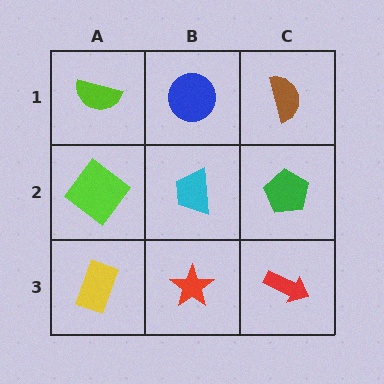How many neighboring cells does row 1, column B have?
3.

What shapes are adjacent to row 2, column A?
A lime semicircle (row 1, column A), a yellow rectangle (row 3, column A), a cyan trapezoid (row 2, column B).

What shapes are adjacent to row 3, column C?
A green pentagon (row 2, column C), a red star (row 3, column B).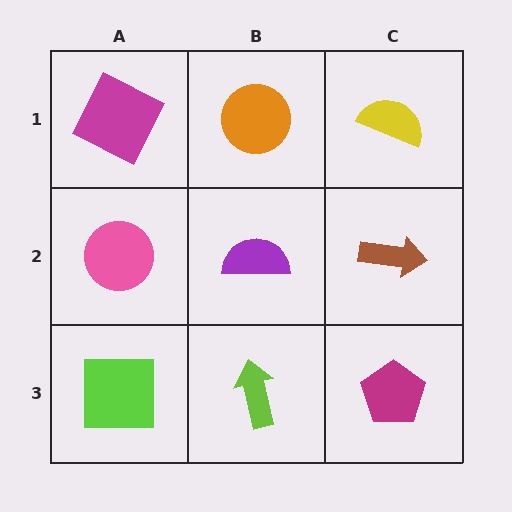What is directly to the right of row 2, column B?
A brown arrow.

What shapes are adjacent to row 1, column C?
A brown arrow (row 2, column C), an orange circle (row 1, column B).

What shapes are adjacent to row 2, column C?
A yellow semicircle (row 1, column C), a magenta pentagon (row 3, column C), a purple semicircle (row 2, column B).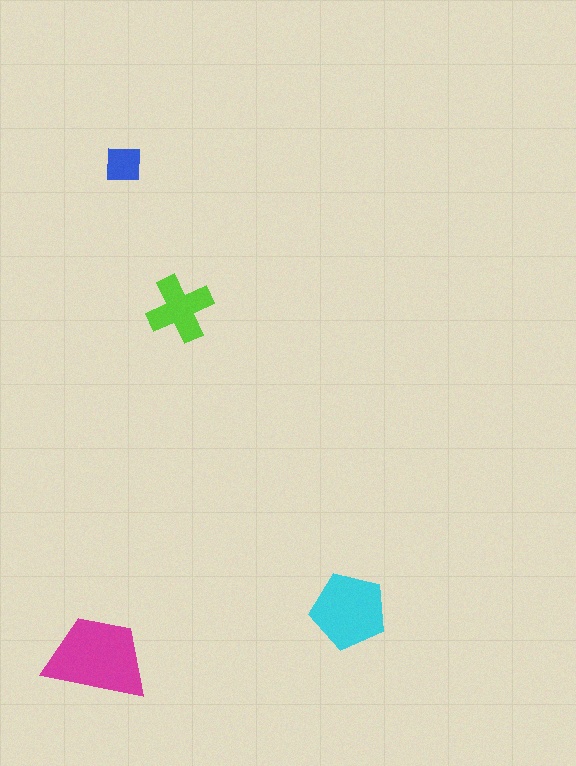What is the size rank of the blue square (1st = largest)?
4th.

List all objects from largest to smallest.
The magenta trapezoid, the cyan pentagon, the lime cross, the blue square.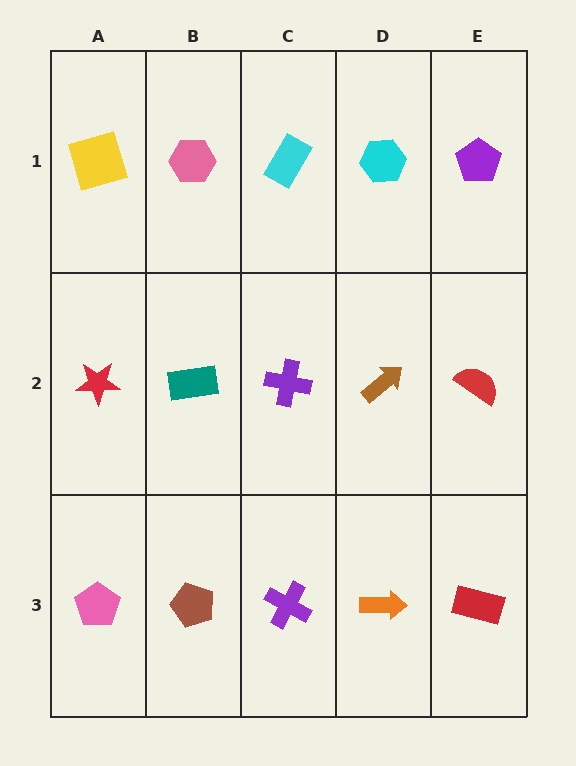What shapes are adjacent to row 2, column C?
A cyan rectangle (row 1, column C), a purple cross (row 3, column C), a teal rectangle (row 2, column B), a brown arrow (row 2, column D).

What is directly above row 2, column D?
A cyan hexagon.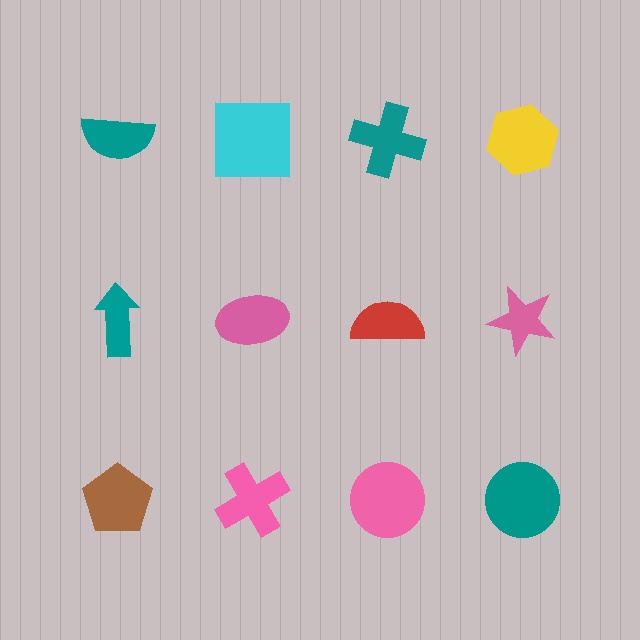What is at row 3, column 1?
A brown pentagon.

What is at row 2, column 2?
A pink ellipse.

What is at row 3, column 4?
A teal circle.